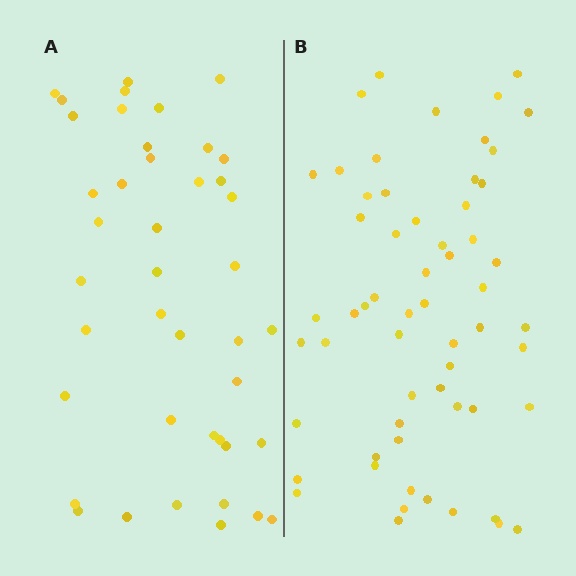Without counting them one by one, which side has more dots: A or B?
Region B (the right region) has more dots.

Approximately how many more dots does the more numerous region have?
Region B has approximately 15 more dots than region A.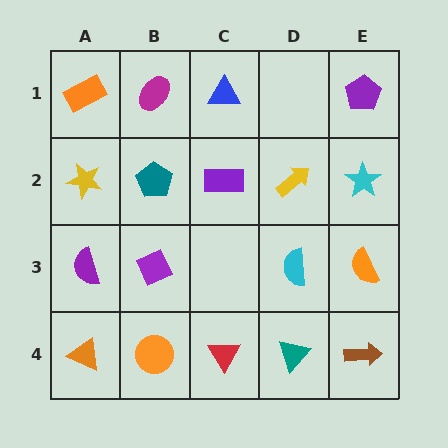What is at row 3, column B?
A purple diamond.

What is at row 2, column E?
A cyan star.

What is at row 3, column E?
An orange semicircle.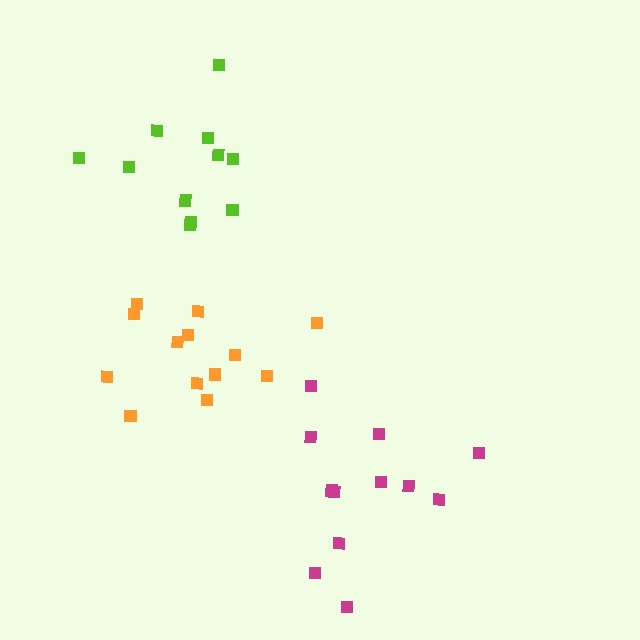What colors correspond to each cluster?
The clusters are colored: lime, magenta, orange.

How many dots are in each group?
Group 1: 11 dots, Group 2: 12 dots, Group 3: 13 dots (36 total).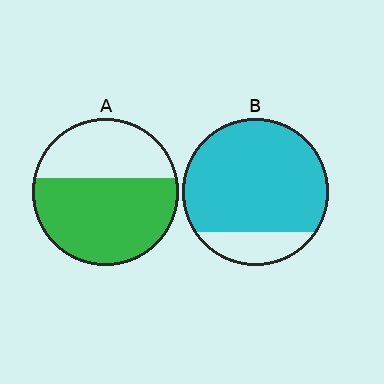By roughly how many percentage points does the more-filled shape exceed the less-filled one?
By roughly 20 percentage points (B over A).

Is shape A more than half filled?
Yes.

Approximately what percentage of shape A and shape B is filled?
A is approximately 60% and B is approximately 85%.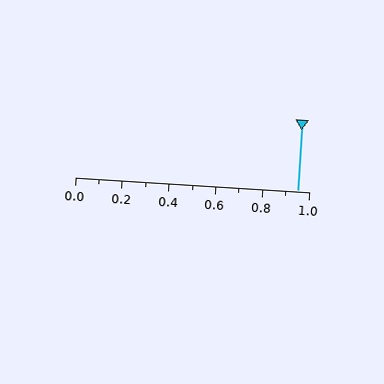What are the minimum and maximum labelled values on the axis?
The axis runs from 0.0 to 1.0.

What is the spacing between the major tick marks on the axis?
The major ticks are spaced 0.2 apart.